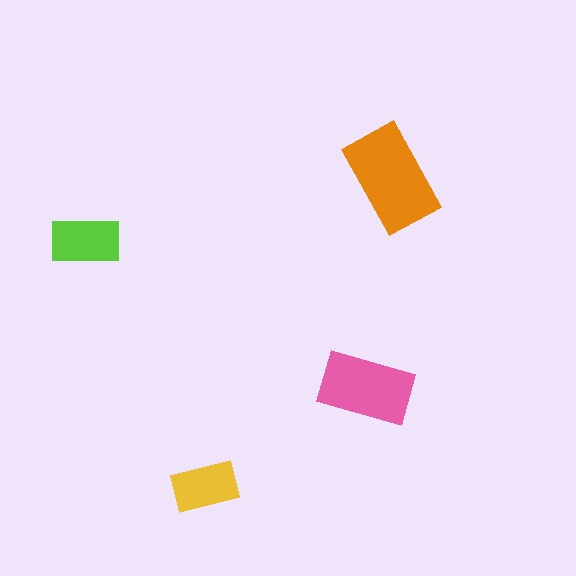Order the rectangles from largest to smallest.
the orange one, the pink one, the lime one, the yellow one.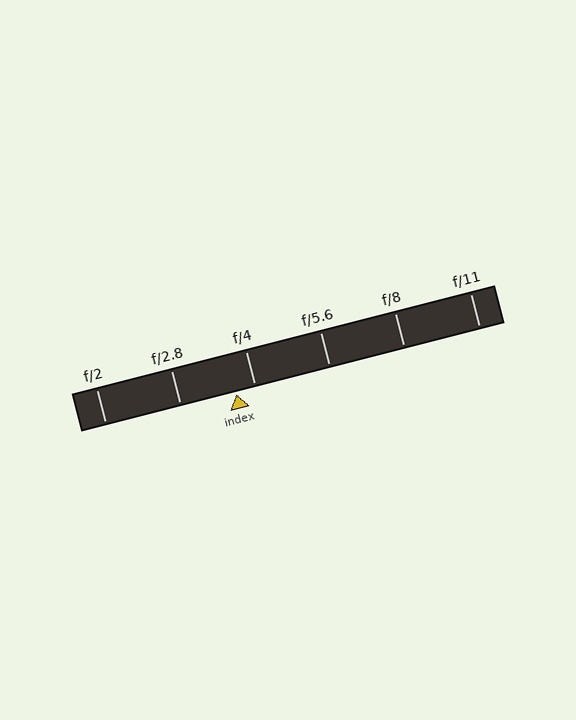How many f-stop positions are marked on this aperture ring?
There are 6 f-stop positions marked.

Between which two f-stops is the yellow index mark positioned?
The index mark is between f/2.8 and f/4.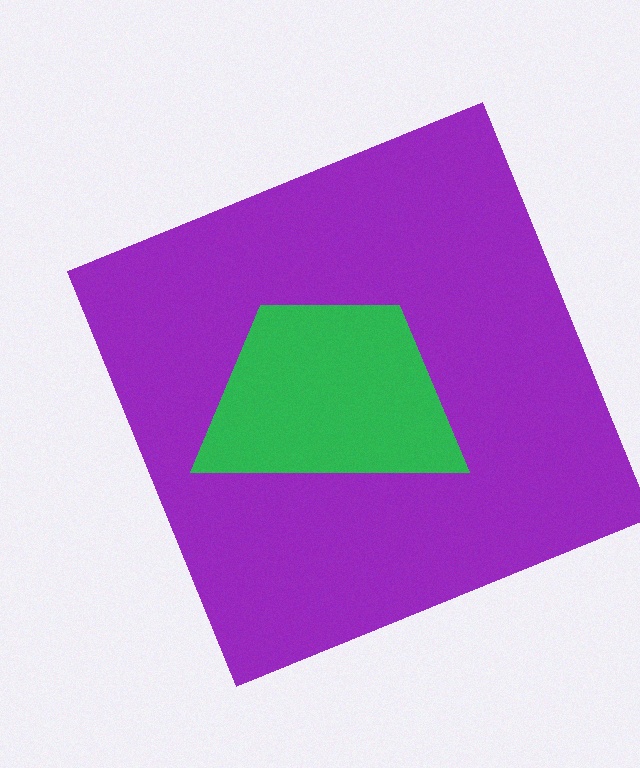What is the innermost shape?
The green trapezoid.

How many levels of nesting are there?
2.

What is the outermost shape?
The purple square.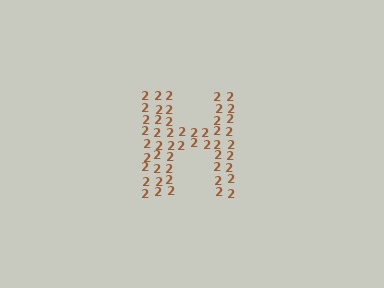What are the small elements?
The small elements are digit 2's.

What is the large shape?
The large shape is the letter H.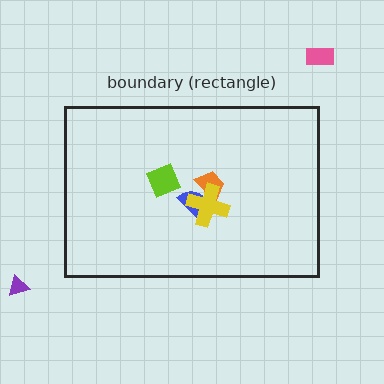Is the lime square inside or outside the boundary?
Inside.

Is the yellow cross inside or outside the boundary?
Inside.